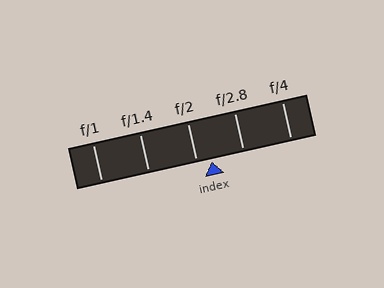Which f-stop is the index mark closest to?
The index mark is closest to f/2.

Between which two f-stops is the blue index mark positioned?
The index mark is between f/2 and f/2.8.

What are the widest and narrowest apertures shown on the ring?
The widest aperture shown is f/1 and the narrowest is f/4.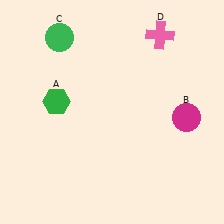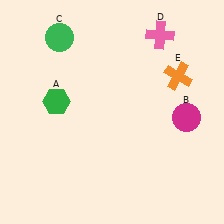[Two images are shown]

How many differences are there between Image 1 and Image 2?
There is 1 difference between the two images.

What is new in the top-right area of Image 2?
An orange cross (E) was added in the top-right area of Image 2.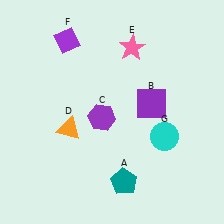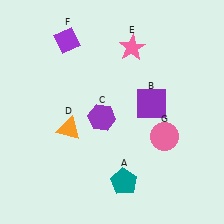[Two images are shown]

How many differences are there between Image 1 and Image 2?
There is 1 difference between the two images.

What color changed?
The circle (G) changed from cyan in Image 1 to pink in Image 2.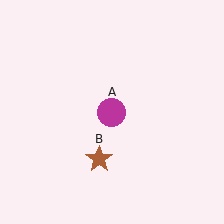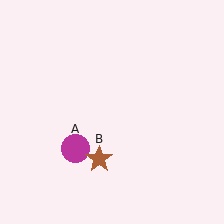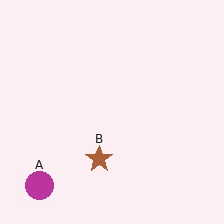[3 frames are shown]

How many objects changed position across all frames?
1 object changed position: magenta circle (object A).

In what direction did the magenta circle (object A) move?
The magenta circle (object A) moved down and to the left.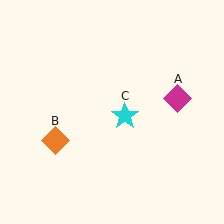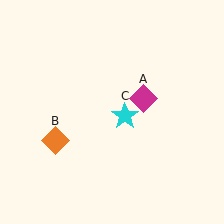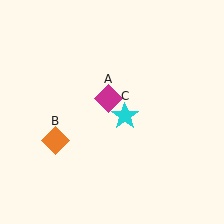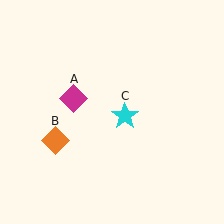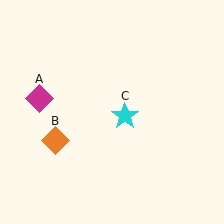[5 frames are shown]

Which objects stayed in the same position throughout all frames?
Orange diamond (object B) and cyan star (object C) remained stationary.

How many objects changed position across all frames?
1 object changed position: magenta diamond (object A).